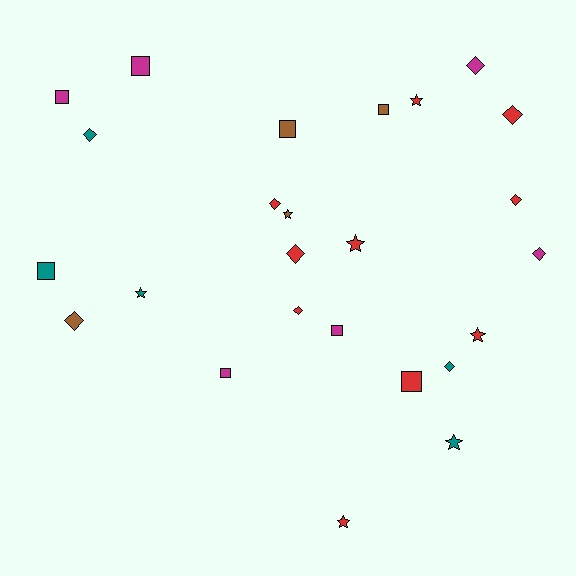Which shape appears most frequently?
Diamond, with 10 objects.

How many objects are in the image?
There are 25 objects.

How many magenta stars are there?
There are no magenta stars.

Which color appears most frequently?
Red, with 10 objects.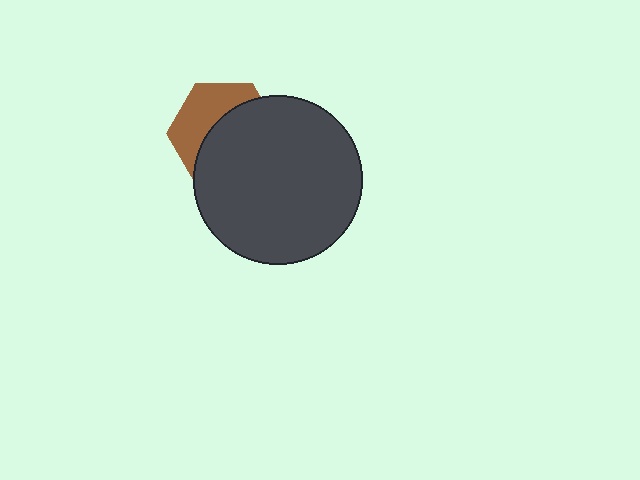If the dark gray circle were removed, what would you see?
You would see the complete brown hexagon.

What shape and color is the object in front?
The object in front is a dark gray circle.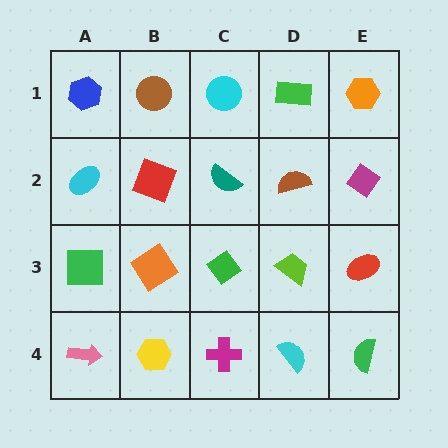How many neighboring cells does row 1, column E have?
2.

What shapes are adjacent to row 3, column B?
A red square (row 2, column B), a yellow hexagon (row 4, column B), a green square (row 3, column A), a green diamond (row 3, column C).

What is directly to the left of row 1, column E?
A green rectangle.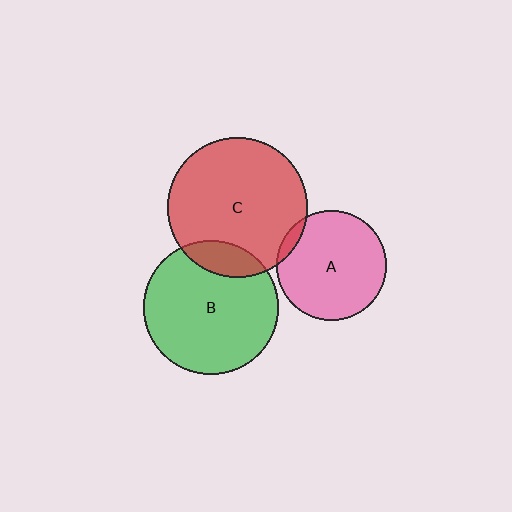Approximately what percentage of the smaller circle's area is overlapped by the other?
Approximately 15%.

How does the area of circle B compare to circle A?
Approximately 1.5 times.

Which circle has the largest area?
Circle C (red).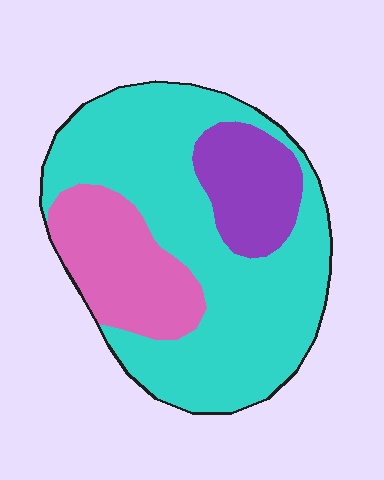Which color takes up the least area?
Purple, at roughly 15%.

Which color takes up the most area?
Cyan, at roughly 65%.